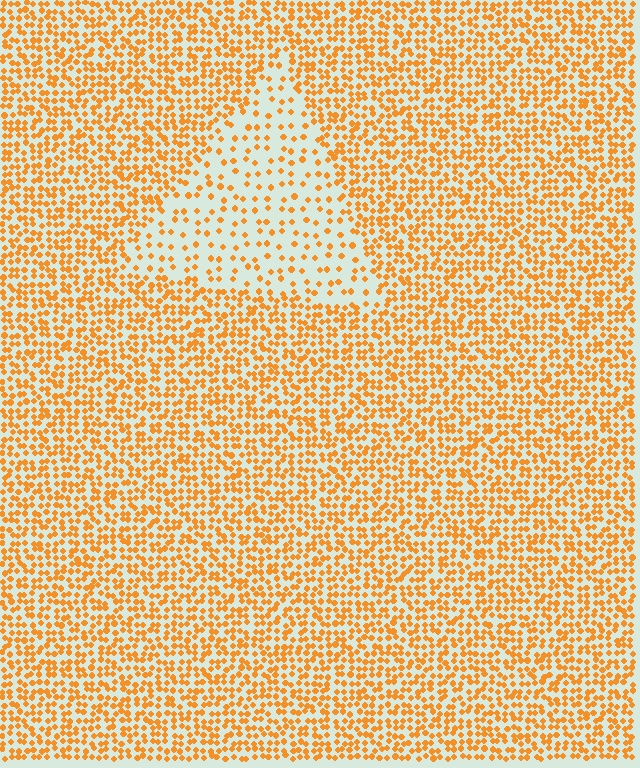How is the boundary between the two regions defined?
The boundary is defined by a change in element density (approximately 2.6x ratio). All elements are the same color, size, and shape.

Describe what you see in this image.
The image contains small orange elements arranged at two different densities. A triangle-shaped region is visible where the elements are less densely packed than the surrounding area.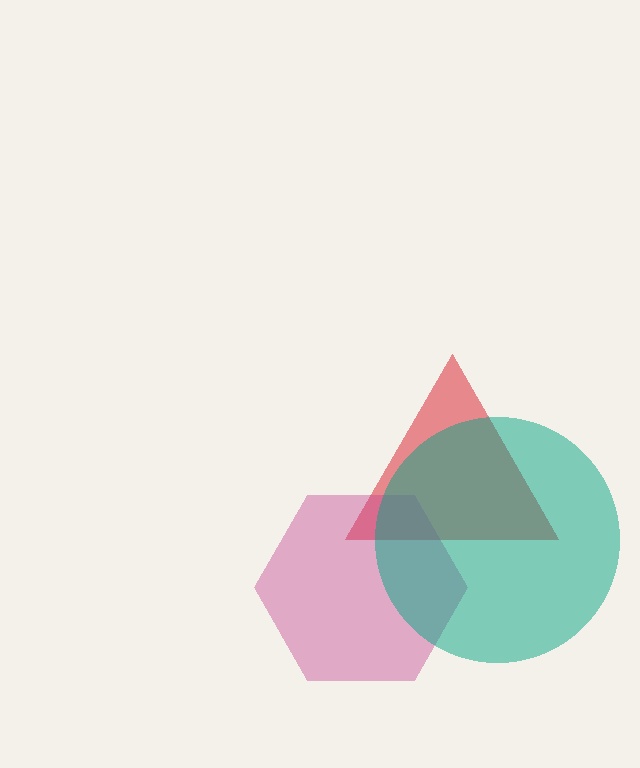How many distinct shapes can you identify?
There are 3 distinct shapes: a red triangle, a magenta hexagon, a teal circle.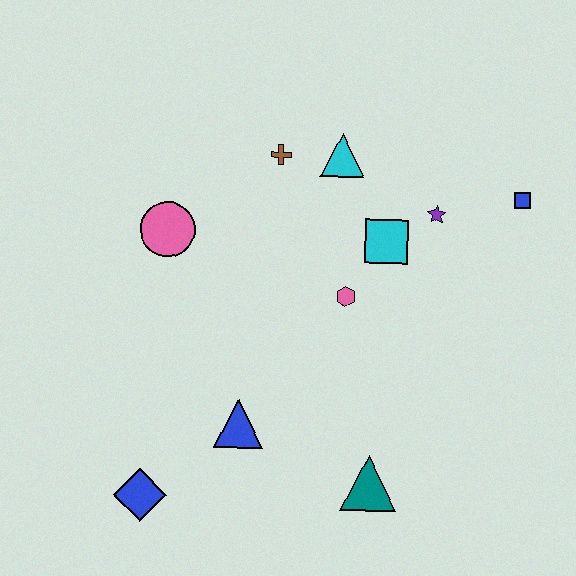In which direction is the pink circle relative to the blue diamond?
The pink circle is above the blue diamond.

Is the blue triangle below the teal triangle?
No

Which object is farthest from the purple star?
The blue diamond is farthest from the purple star.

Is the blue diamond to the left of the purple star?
Yes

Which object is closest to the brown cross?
The cyan triangle is closest to the brown cross.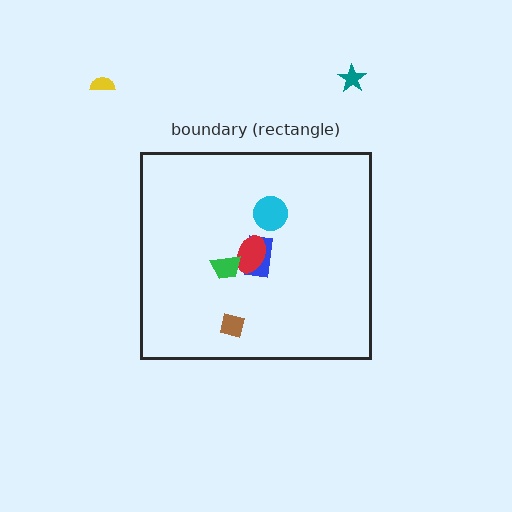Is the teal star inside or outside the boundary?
Outside.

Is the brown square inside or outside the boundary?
Inside.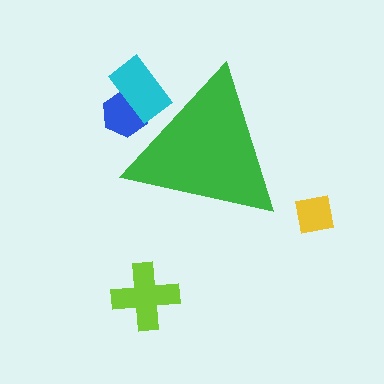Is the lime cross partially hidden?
No, the lime cross is fully visible.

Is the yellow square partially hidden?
No, the yellow square is fully visible.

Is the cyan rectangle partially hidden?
Yes, the cyan rectangle is partially hidden behind the green triangle.